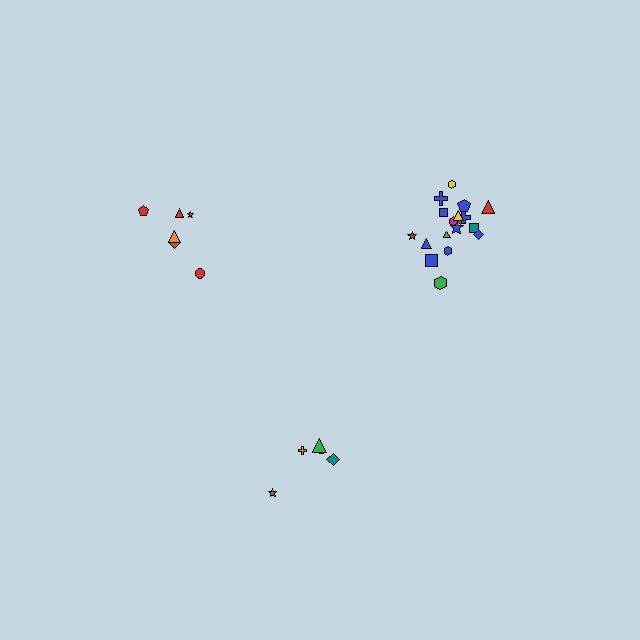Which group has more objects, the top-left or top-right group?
The top-right group.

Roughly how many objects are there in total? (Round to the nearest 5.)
Roughly 30 objects in total.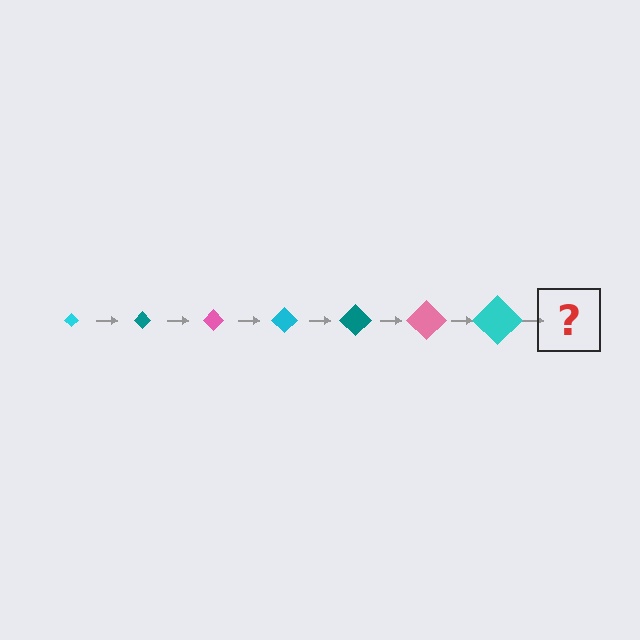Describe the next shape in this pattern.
It should be a teal diamond, larger than the previous one.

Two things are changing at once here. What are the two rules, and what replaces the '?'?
The two rules are that the diamond grows larger each step and the color cycles through cyan, teal, and pink. The '?' should be a teal diamond, larger than the previous one.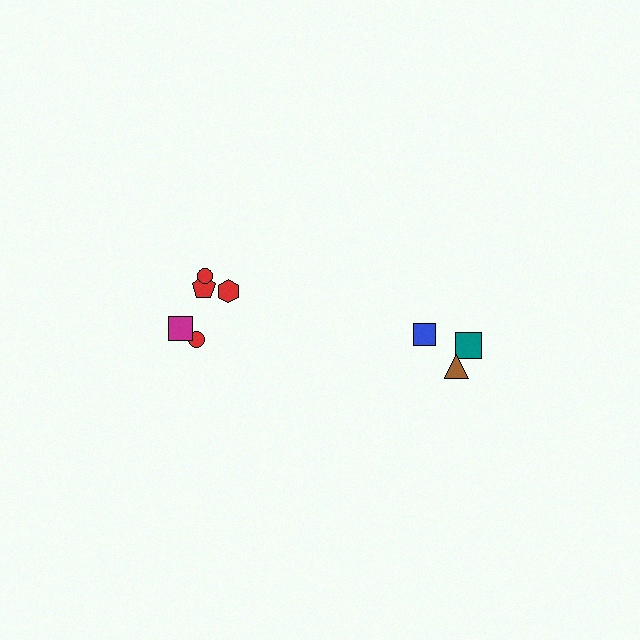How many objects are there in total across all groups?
There are 8 objects.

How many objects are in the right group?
There are 3 objects.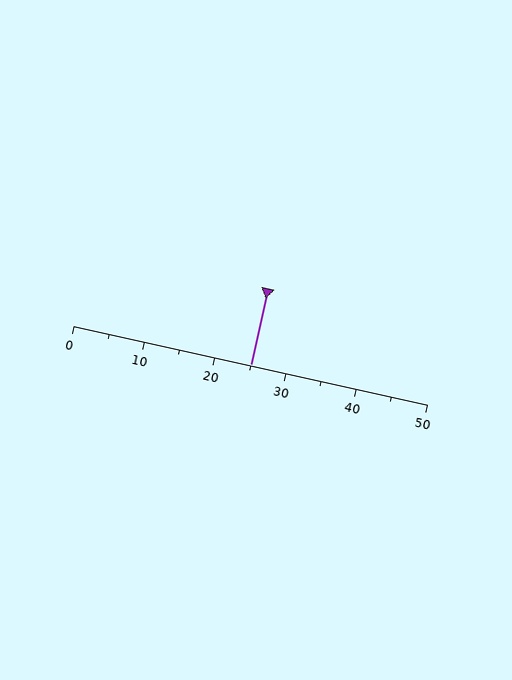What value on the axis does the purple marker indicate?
The marker indicates approximately 25.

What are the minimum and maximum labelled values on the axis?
The axis runs from 0 to 50.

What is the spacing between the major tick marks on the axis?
The major ticks are spaced 10 apart.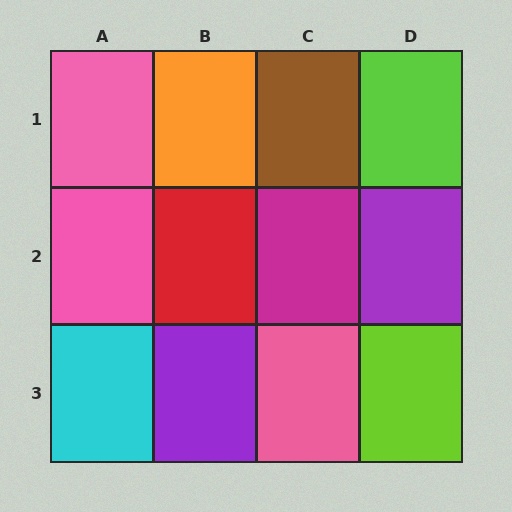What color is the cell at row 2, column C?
Magenta.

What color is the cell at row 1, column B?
Orange.